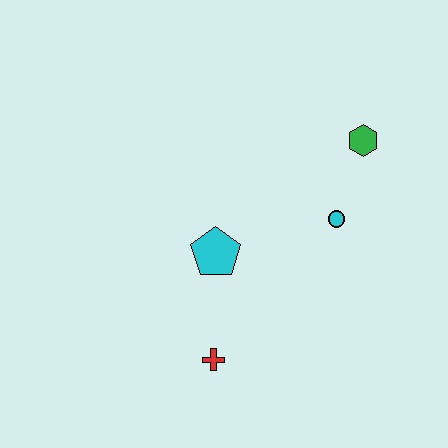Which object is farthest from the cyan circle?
The red cross is farthest from the cyan circle.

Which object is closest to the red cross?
The cyan pentagon is closest to the red cross.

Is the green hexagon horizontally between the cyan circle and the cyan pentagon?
No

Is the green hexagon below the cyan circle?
No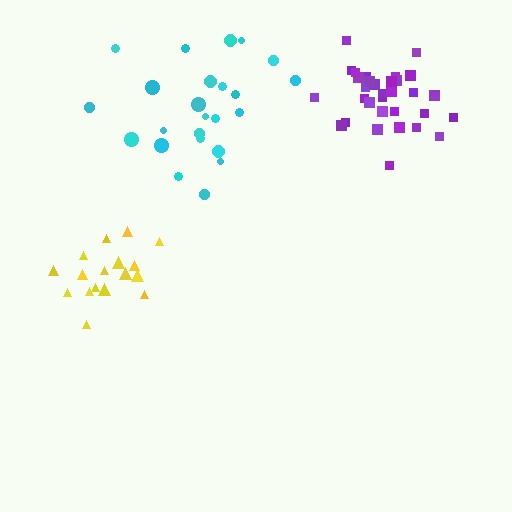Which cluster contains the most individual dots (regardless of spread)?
Purple (33).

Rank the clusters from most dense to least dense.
purple, yellow, cyan.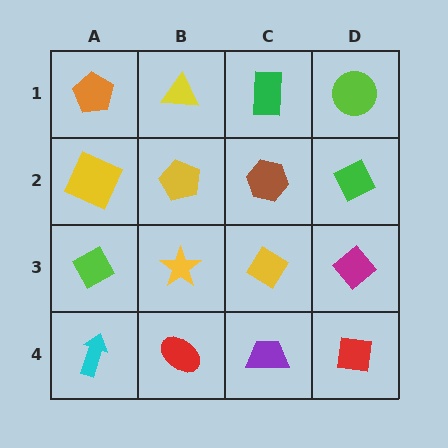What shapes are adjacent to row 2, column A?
An orange pentagon (row 1, column A), a lime diamond (row 3, column A), a yellow pentagon (row 2, column B).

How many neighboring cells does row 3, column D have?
3.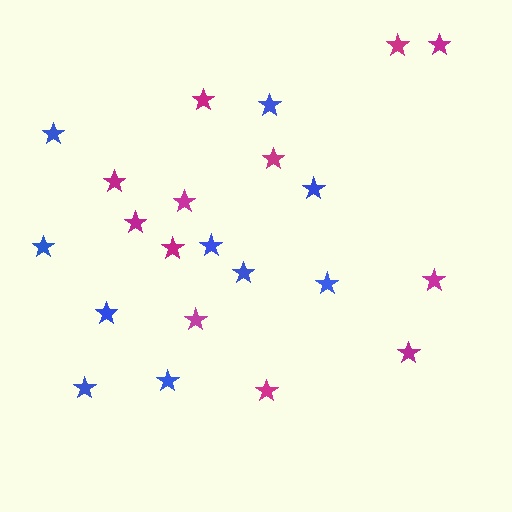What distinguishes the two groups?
There are 2 groups: one group of magenta stars (12) and one group of blue stars (10).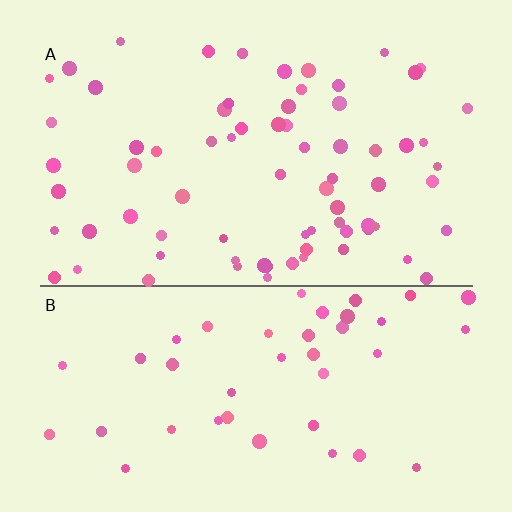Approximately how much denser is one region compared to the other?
Approximately 1.6× — region A over region B.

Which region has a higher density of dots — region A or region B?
A (the top).